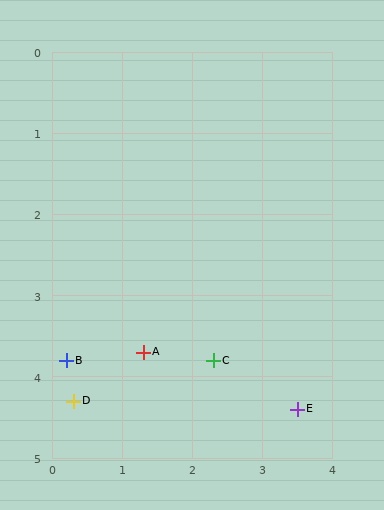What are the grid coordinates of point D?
Point D is at approximately (0.3, 4.3).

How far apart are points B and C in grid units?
Points B and C are about 2.1 grid units apart.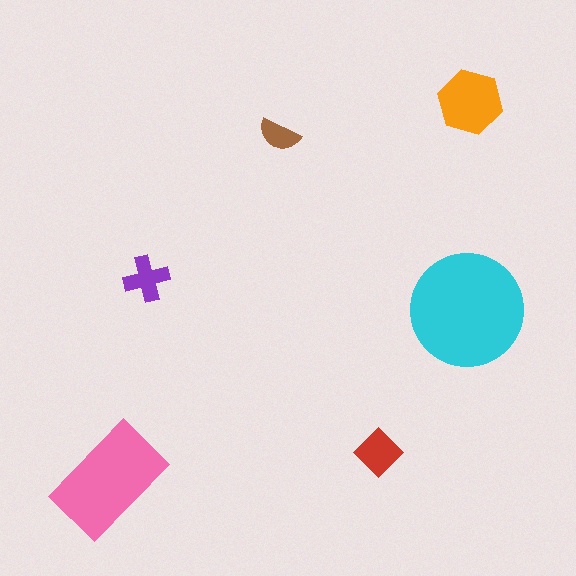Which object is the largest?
The cyan circle.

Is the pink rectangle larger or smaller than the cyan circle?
Smaller.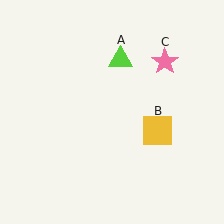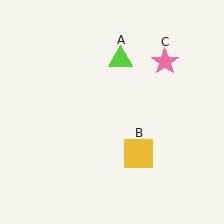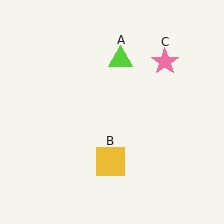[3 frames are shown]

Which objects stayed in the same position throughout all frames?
Lime triangle (object A) and pink star (object C) remained stationary.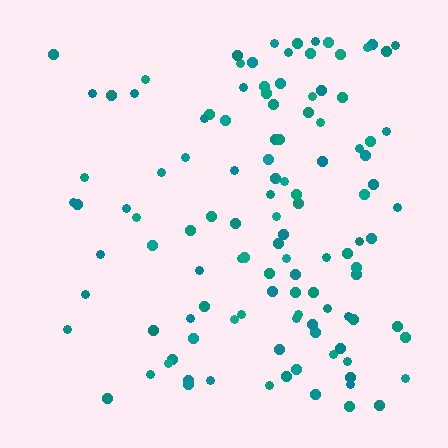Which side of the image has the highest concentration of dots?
The right.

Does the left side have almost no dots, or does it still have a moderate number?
Still a moderate number, just noticeably fewer than the right.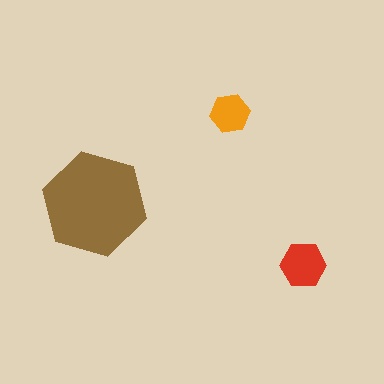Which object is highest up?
The orange hexagon is topmost.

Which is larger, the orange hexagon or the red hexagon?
The red one.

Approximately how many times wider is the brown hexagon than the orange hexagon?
About 2.5 times wider.